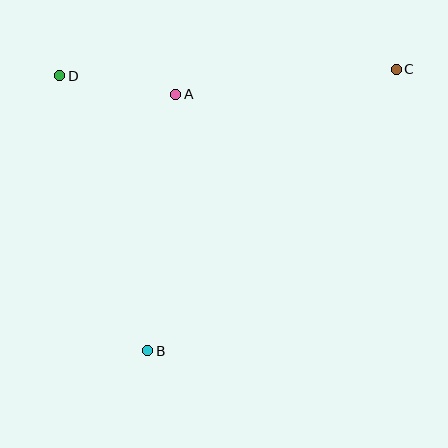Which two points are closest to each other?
Points A and D are closest to each other.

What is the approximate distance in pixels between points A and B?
The distance between A and B is approximately 258 pixels.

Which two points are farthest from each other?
Points B and C are farthest from each other.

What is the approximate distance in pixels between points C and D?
The distance between C and D is approximately 337 pixels.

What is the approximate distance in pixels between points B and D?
The distance between B and D is approximately 289 pixels.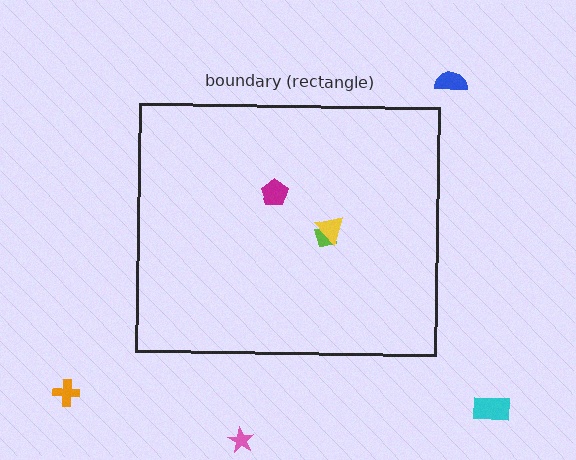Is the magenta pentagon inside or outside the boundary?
Inside.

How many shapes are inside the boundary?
3 inside, 4 outside.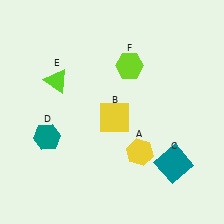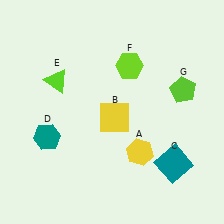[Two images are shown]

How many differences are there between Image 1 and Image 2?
There is 1 difference between the two images.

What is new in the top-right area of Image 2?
A lime pentagon (G) was added in the top-right area of Image 2.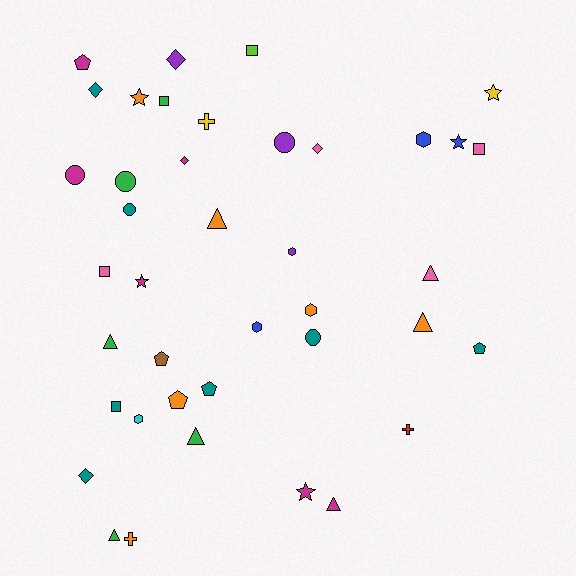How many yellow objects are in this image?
There are 2 yellow objects.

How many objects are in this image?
There are 40 objects.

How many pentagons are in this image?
There are 5 pentagons.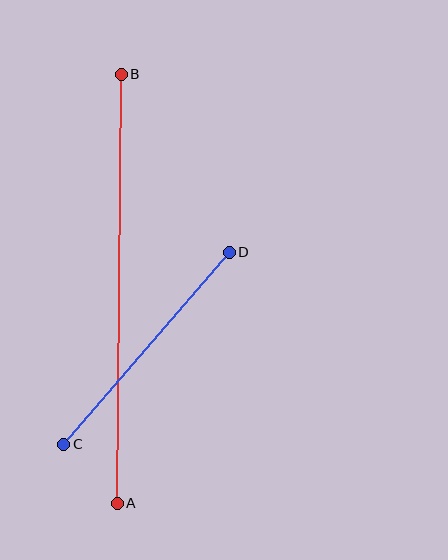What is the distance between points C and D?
The distance is approximately 254 pixels.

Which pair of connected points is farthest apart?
Points A and B are farthest apart.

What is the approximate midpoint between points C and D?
The midpoint is at approximately (146, 348) pixels.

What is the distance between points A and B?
The distance is approximately 429 pixels.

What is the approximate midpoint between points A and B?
The midpoint is at approximately (119, 289) pixels.